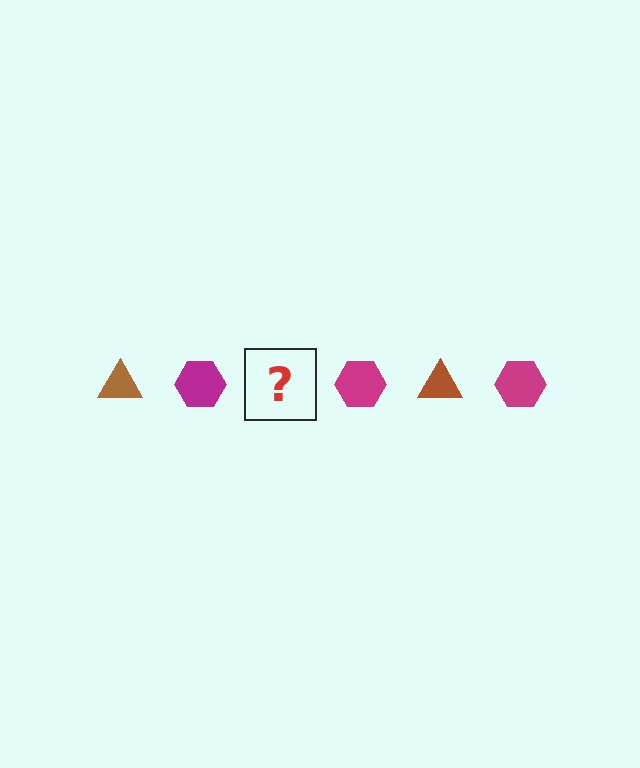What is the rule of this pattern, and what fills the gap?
The rule is that the pattern alternates between brown triangle and magenta hexagon. The gap should be filled with a brown triangle.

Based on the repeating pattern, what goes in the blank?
The blank should be a brown triangle.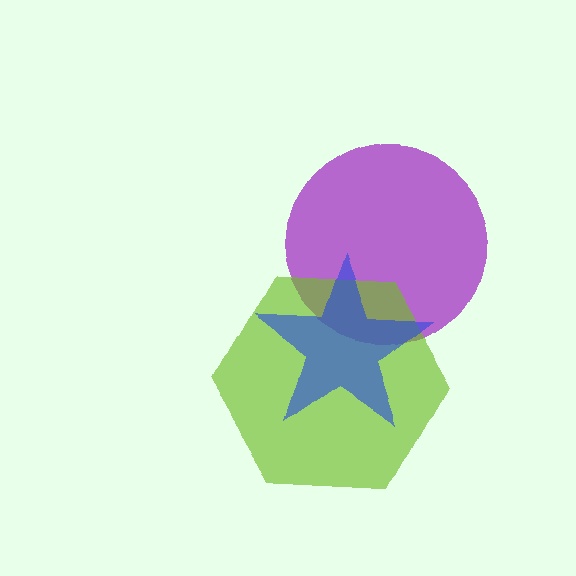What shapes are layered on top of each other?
The layered shapes are: a purple circle, a lime hexagon, a blue star.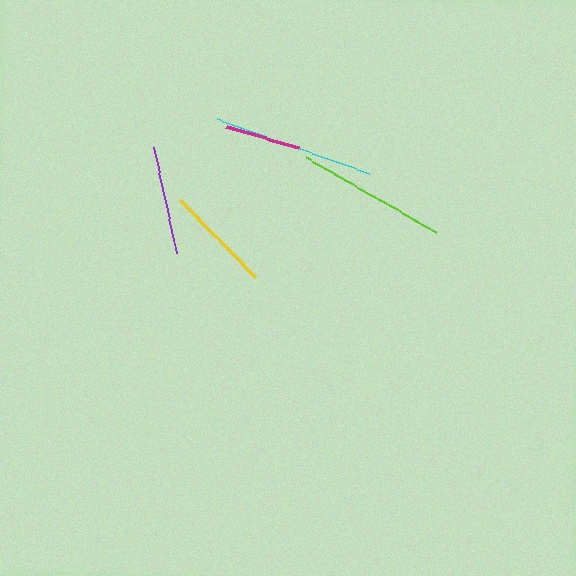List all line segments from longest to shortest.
From longest to shortest: cyan, lime, yellow, purple, magenta.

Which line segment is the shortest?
The magenta line is the shortest at approximately 75 pixels.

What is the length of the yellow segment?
The yellow segment is approximately 108 pixels long.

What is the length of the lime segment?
The lime segment is approximately 150 pixels long.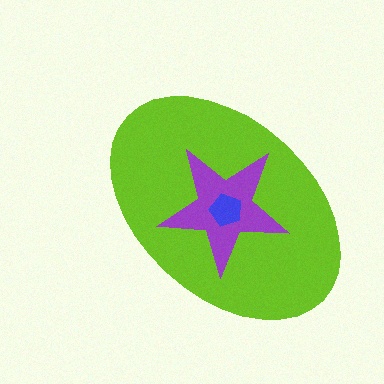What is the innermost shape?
The blue pentagon.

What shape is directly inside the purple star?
The blue pentagon.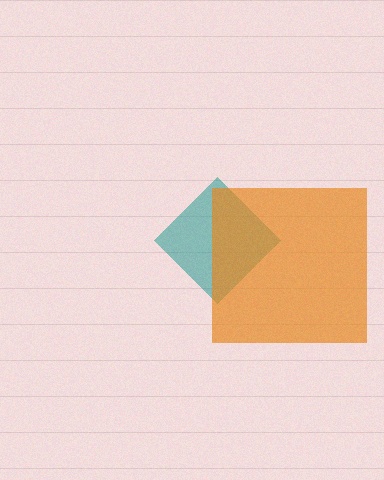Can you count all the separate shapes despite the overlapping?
Yes, there are 2 separate shapes.